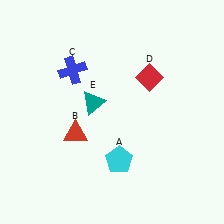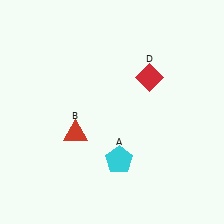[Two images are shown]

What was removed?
The teal triangle (E), the blue cross (C) were removed in Image 2.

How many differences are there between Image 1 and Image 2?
There are 2 differences between the two images.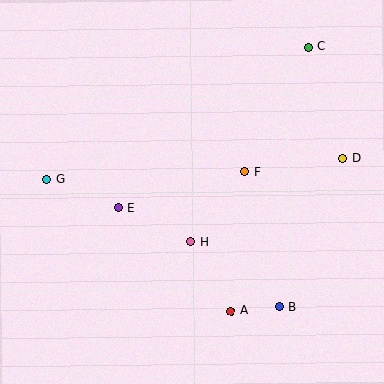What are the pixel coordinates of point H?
Point H is at (190, 242).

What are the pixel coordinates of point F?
Point F is at (244, 172).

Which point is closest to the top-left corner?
Point G is closest to the top-left corner.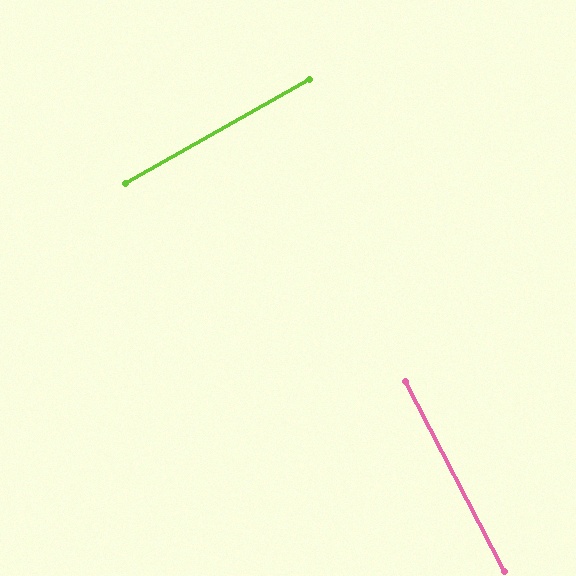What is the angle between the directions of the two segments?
Approximately 88 degrees.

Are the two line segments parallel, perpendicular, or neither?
Perpendicular — they meet at approximately 88°.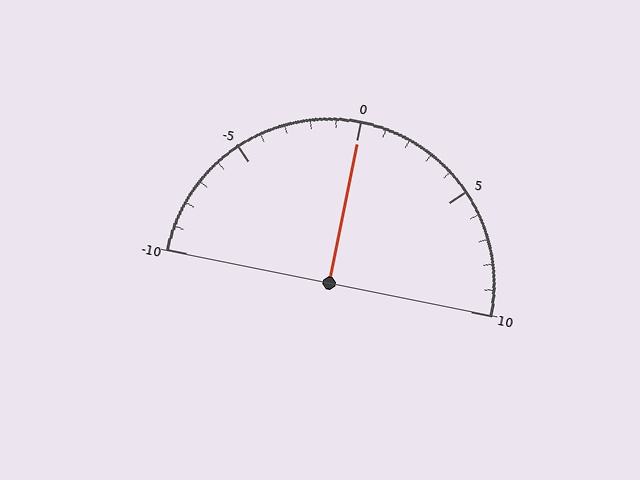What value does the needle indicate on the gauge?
The needle indicates approximately 0.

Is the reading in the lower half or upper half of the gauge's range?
The reading is in the upper half of the range (-10 to 10).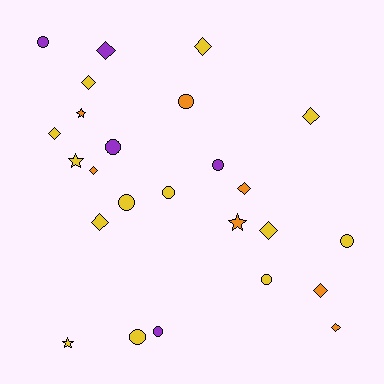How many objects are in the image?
There are 25 objects.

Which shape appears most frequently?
Diamond, with 11 objects.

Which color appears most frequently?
Yellow, with 13 objects.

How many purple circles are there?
There are 4 purple circles.